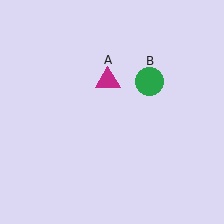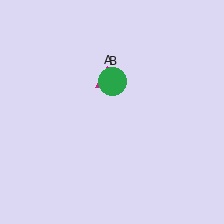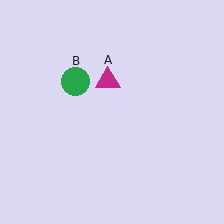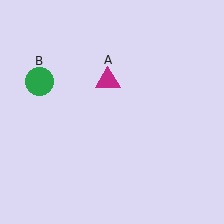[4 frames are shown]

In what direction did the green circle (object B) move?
The green circle (object B) moved left.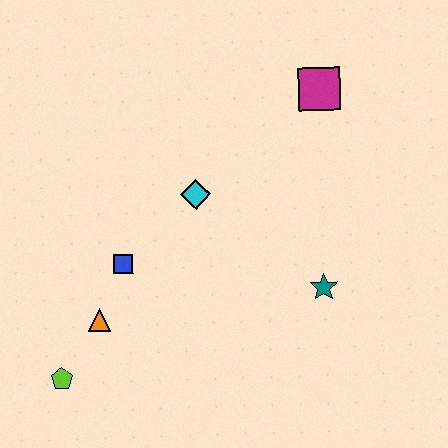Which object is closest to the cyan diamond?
The blue square is closest to the cyan diamond.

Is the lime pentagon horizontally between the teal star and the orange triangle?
No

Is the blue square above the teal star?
Yes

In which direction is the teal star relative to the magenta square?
The teal star is below the magenta square.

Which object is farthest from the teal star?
The lime pentagon is farthest from the teal star.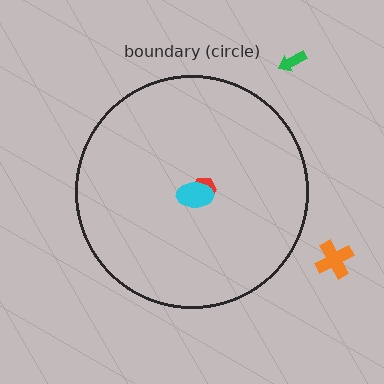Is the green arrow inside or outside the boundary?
Outside.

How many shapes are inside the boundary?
2 inside, 2 outside.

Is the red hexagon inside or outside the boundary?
Inside.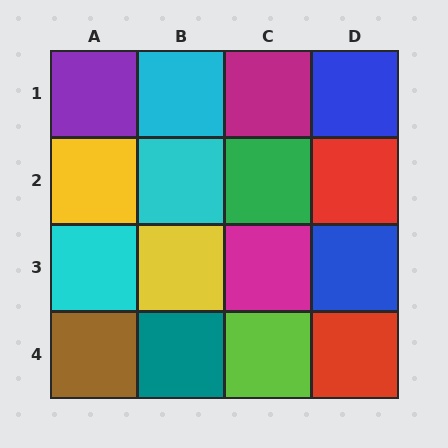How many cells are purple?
1 cell is purple.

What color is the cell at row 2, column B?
Cyan.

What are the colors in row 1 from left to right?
Purple, cyan, magenta, blue.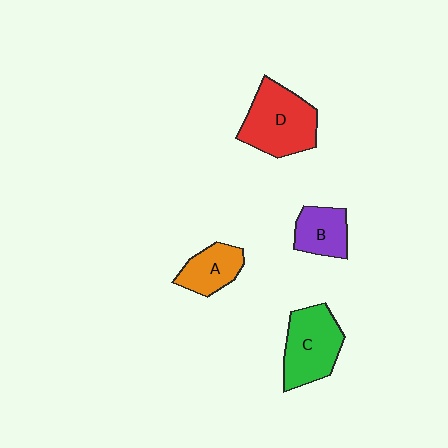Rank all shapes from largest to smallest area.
From largest to smallest: D (red), C (green), A (orange), B (purple).